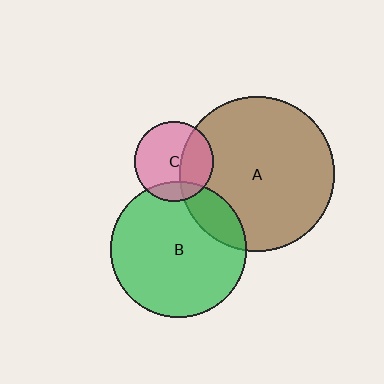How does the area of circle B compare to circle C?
Approximately 2.9 times.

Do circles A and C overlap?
Yes.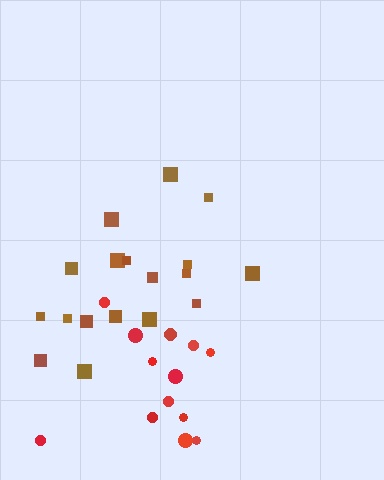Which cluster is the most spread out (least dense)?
Brown.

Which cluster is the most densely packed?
Red.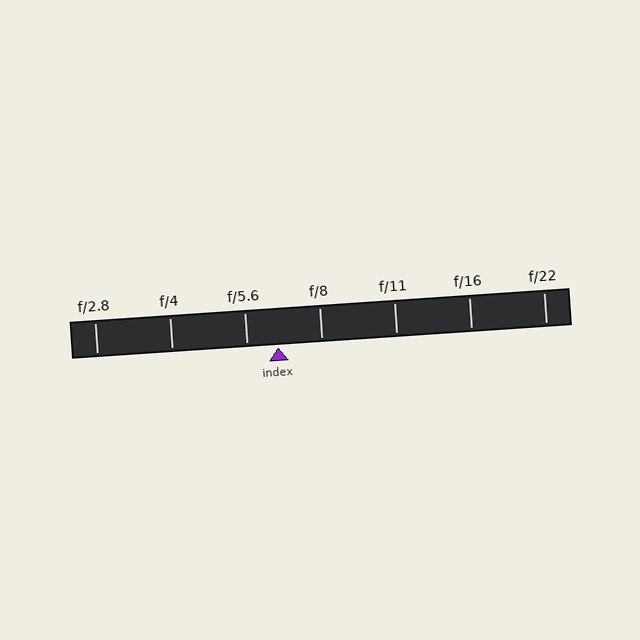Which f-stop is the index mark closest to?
The index mark is closest to f/5.6.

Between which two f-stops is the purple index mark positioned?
The index mark is between f/5.6 and f/8.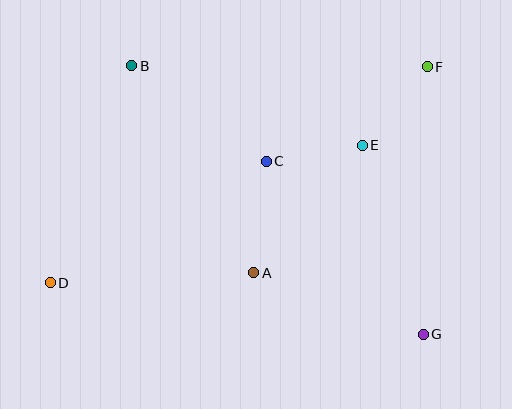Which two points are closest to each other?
Points C and E are closest to each other.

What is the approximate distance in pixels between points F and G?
The distance between F and G is approximately 268 pixels.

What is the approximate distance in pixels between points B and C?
The distance between B and C is approximately 165 pixels.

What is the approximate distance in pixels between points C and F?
The distance between C and F is approximately 187 pixels.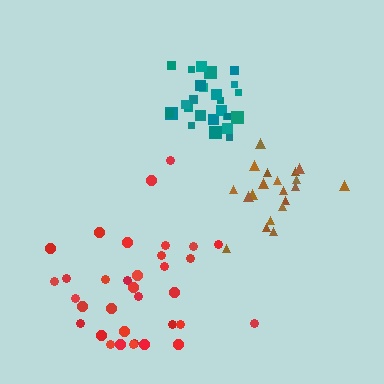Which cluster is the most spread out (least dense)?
Brown.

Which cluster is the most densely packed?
Teal.